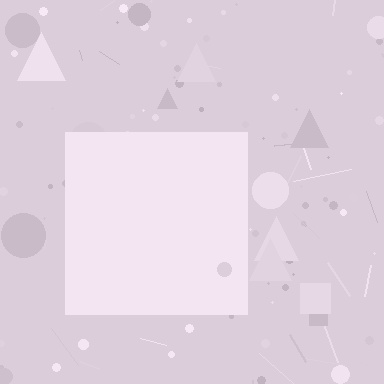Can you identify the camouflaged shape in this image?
The camouflaged shape is a square.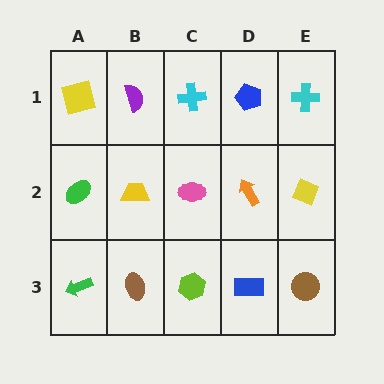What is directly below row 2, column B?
A brown ellipse.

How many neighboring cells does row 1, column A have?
2.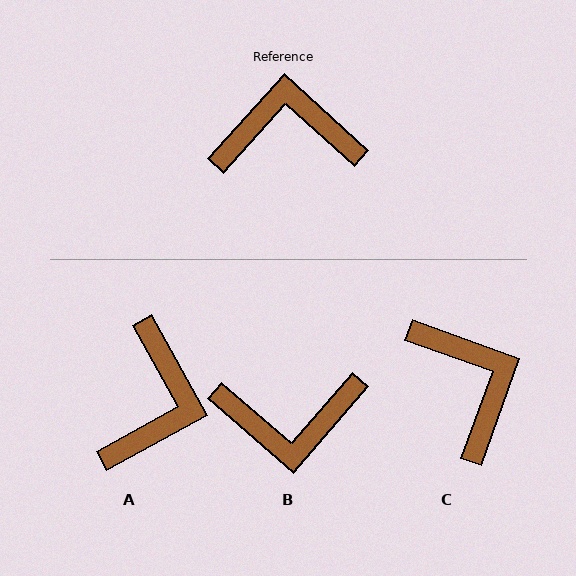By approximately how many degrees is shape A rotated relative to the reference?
Approximately 109 degrees clockwise.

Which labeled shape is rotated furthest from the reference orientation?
B, about 179 degrees away.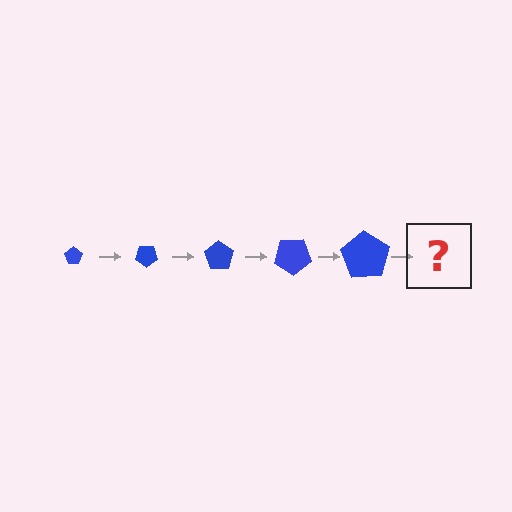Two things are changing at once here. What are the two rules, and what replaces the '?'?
The two rules are that the pentagon grows larger each step and it rotates 35 degrees each step. The '?' should be a pentagon, larger than the previous one and rotated 175 degrees from the start.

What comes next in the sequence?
The next element should be a pentagon, larger than the previous one and rotated 175 degrees from the start.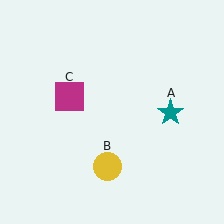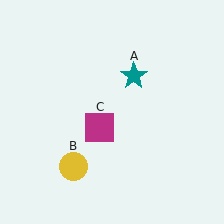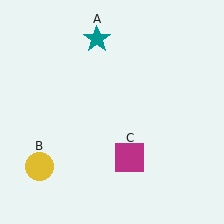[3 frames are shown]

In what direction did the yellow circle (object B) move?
The yellow circle (object B) moved left.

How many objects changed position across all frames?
3 objects changed position: teal star (object A), yellow circle (object B), magenta square (object C).